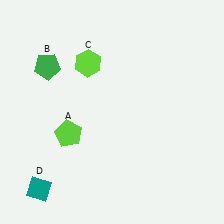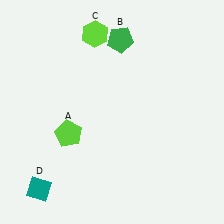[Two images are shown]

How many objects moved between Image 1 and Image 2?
2 objects moved between the two images.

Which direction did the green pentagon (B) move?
The green pentagon (B) moved right.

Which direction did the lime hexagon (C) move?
The lime hexagon (C) moved up.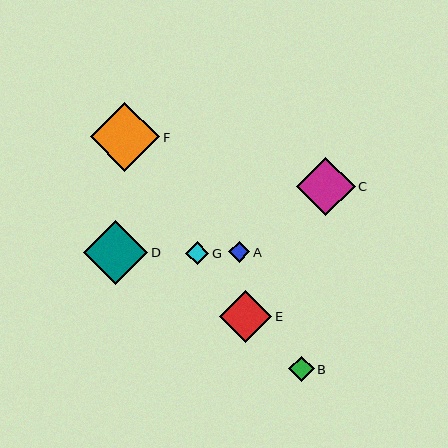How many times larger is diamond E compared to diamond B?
Diamond E is approximately 2.1 times the size of diamond B.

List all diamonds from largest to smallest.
From largest to smallest: F, D, C, E, B, G, A.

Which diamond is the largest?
Diamond F is the largest with a size of approximately 69 pixels.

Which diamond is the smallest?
Diamond A is the smallest with a size of approximately 21 pixels.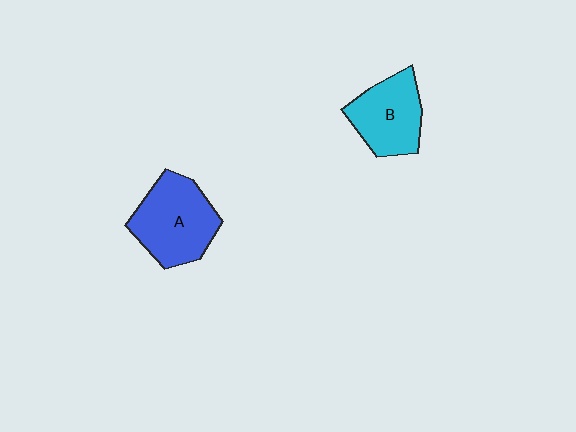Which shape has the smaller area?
Shape B (cyan).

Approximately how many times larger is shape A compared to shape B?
Approximately 1.2 times.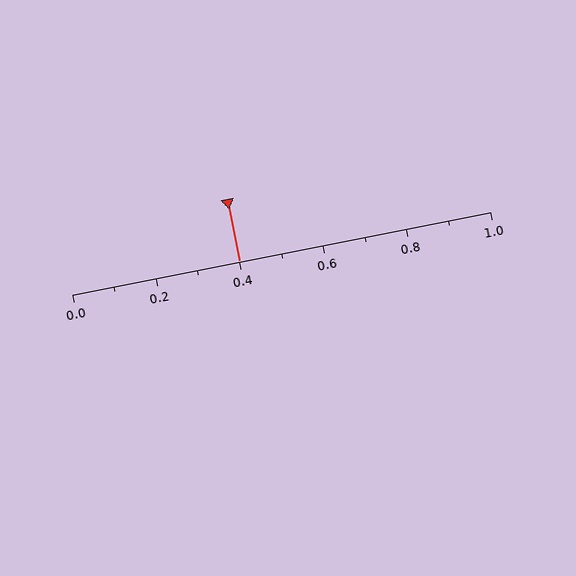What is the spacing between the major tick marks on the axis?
The major ticks are spaced 0.2 apart.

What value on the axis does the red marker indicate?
The marker indicates approximately 0.4.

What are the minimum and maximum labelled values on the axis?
The axis runs from 0.0 to 1.0.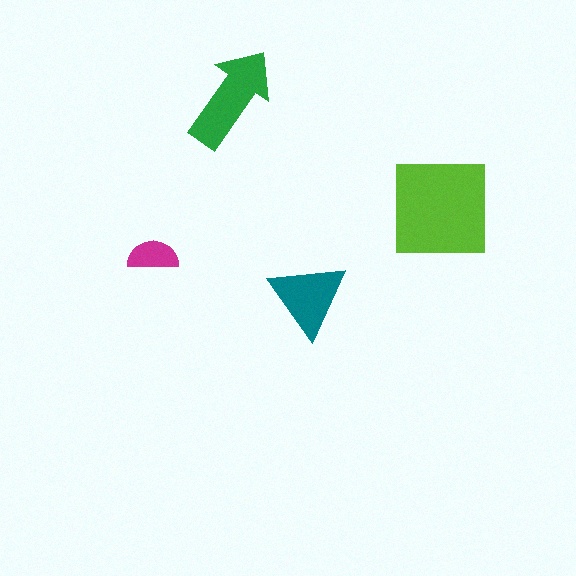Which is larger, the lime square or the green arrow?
The lime square.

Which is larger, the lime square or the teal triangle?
The lime square.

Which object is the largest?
The lime square.